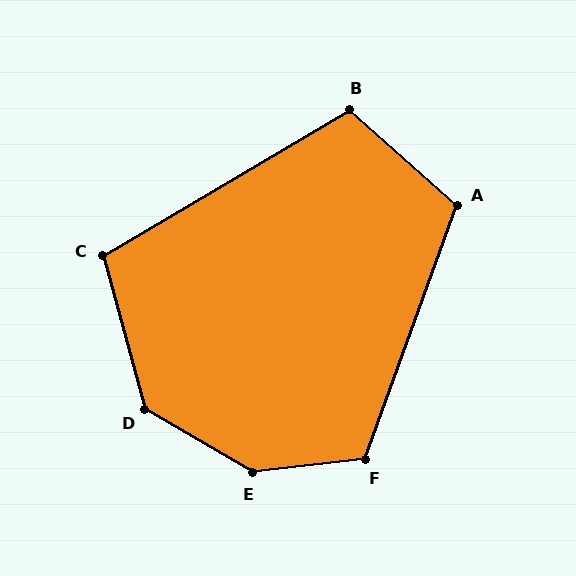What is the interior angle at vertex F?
Approximately 117 degrees (obtuse).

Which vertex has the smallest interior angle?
C, at approximately 105 degrees.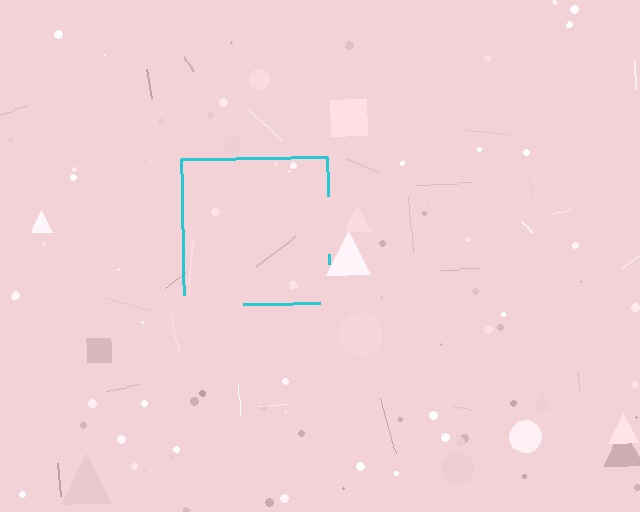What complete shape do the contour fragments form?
The contour fragments form a square.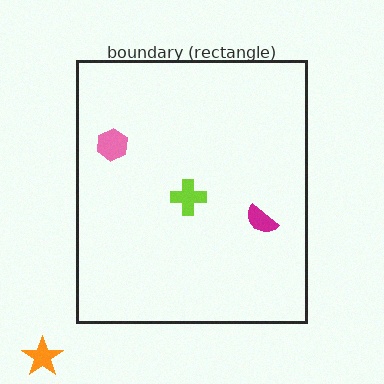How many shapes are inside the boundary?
3 inside, 1 outside.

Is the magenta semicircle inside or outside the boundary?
Inside.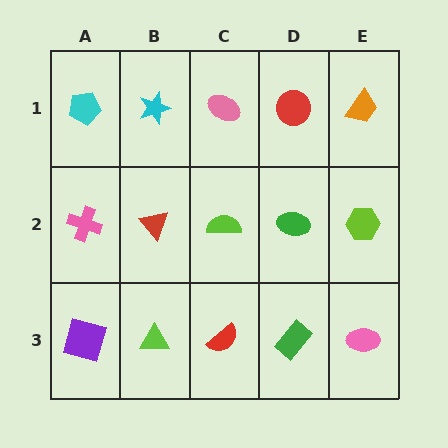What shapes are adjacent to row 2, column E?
An orange trapezoid (row 1, column E), a pink ellipse (row 3, column E), a green ellipse (row 2, column D).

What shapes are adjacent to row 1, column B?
A red triangle (row 2, column B), a cyan pentagon (row 1, column A), a pink ellipse (row 1, column C).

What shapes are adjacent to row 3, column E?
A lime hexagon (row 2, column E), a green rectangle (row 3, column D).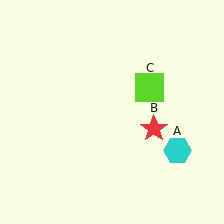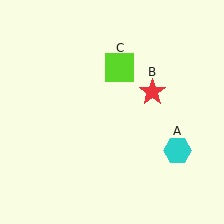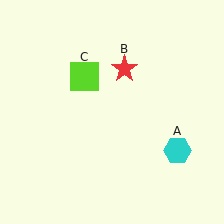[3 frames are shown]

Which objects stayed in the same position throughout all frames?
Cyan hexagon (object A) remained stationary.